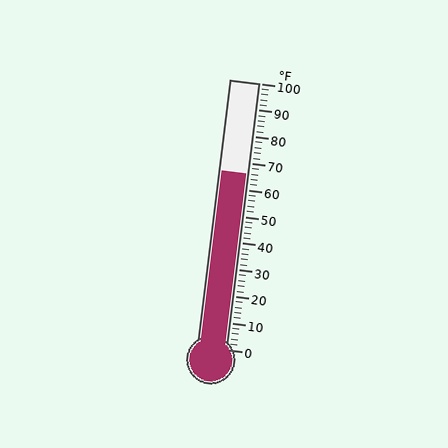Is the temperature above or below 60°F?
The temperature is above 60°F.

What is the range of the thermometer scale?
The thermometer scale ranges from 0°F to 100°F.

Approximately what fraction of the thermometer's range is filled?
The thermometer is filled to approximately 65% of its range.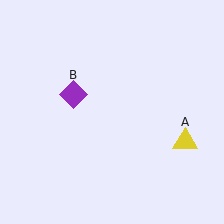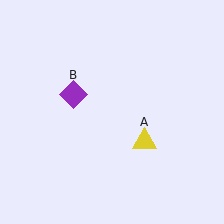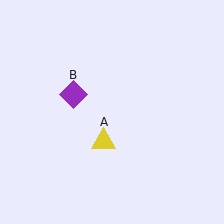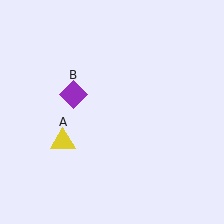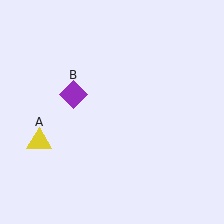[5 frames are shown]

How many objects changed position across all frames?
1 object changed position: yellow triangle (object A).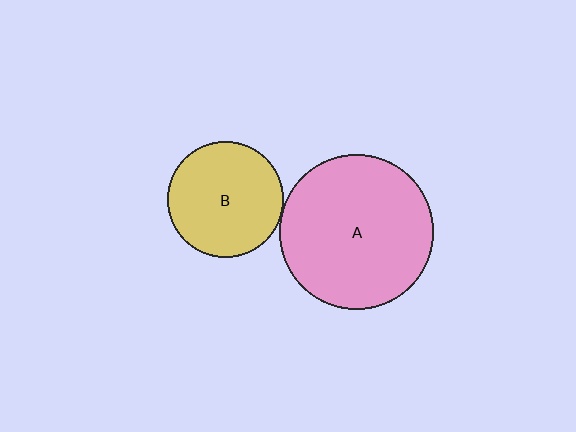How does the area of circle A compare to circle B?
Approximately 1.8 times.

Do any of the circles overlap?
No, none of the circles overlap.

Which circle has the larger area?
Circle A (pink).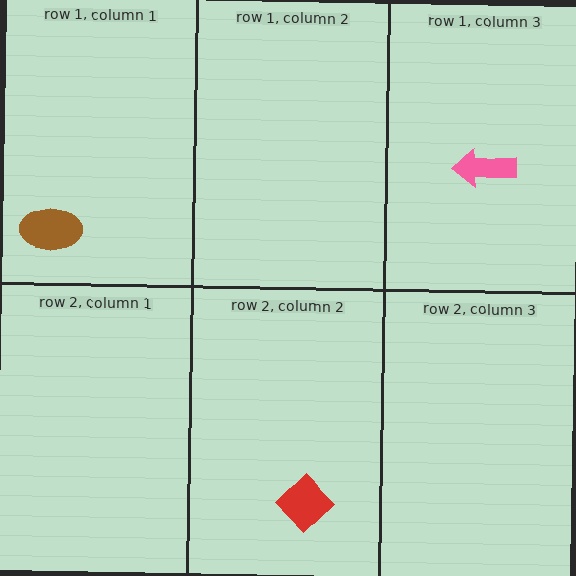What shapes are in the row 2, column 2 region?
The red diamond.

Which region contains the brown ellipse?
The row 1, column 1 region.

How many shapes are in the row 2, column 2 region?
1.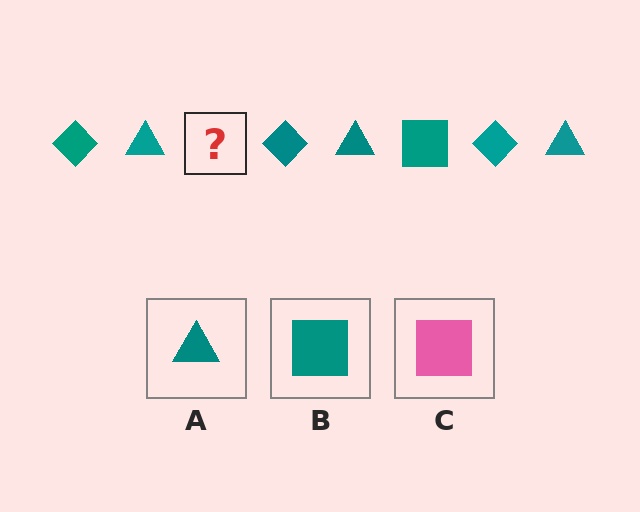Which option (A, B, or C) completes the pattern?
B.